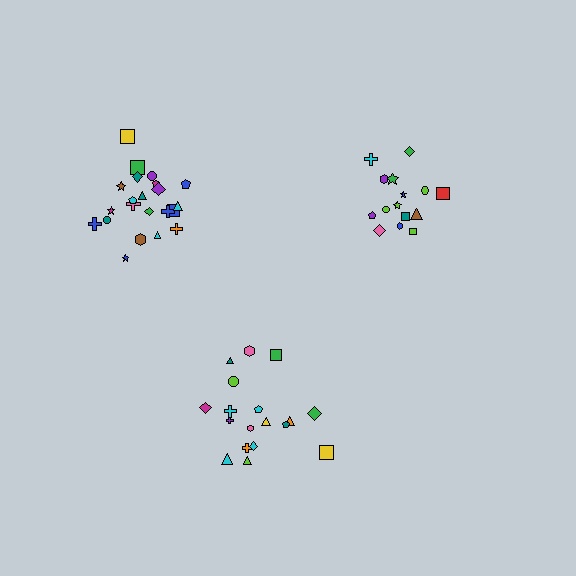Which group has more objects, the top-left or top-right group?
The top-left group.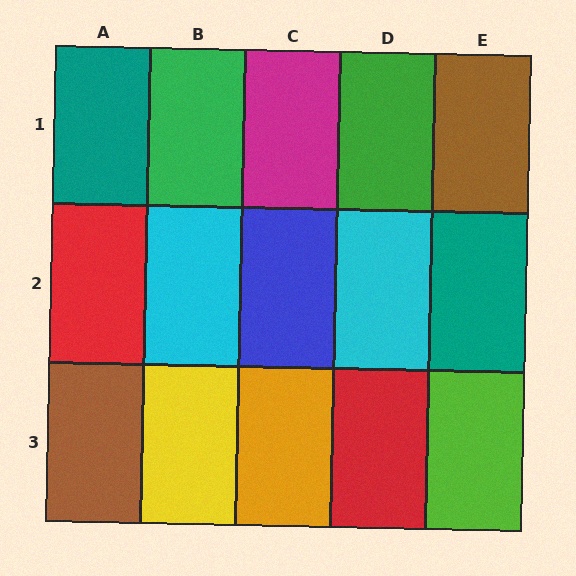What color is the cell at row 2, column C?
Blue.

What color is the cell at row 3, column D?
Red.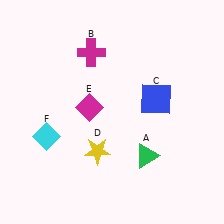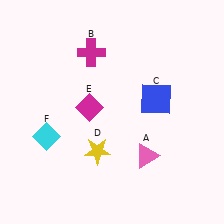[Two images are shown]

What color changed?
The triangle (A) changed from green in Image 1 to pink in Image 2.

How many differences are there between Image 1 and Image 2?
There is 1 difference between the two images.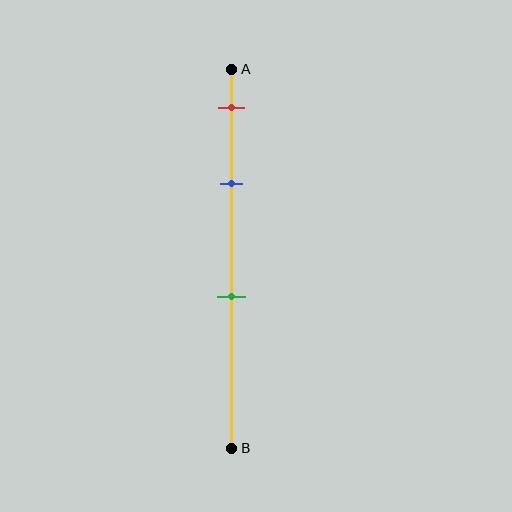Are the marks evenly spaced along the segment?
No, the marks are not evenly spaced.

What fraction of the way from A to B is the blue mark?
The blue mark is approximately 30% (0.3) of the way from A to B.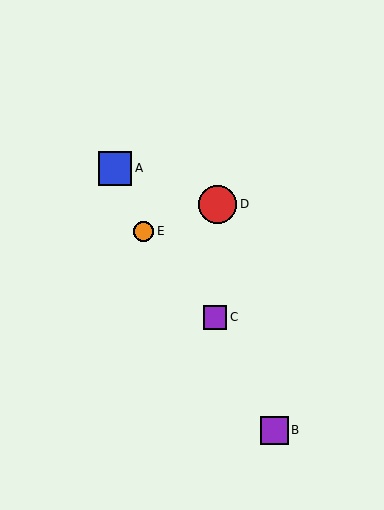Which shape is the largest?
The red circle (labeled D) is the largest.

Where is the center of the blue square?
The center of the blue square is at (115, 168).